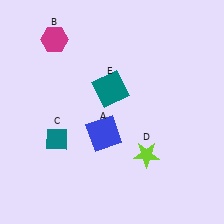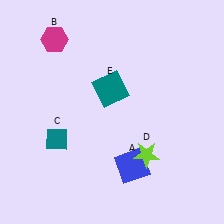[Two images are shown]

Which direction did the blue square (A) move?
The blue square (A) moved down.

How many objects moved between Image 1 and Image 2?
1 object moved between the two images.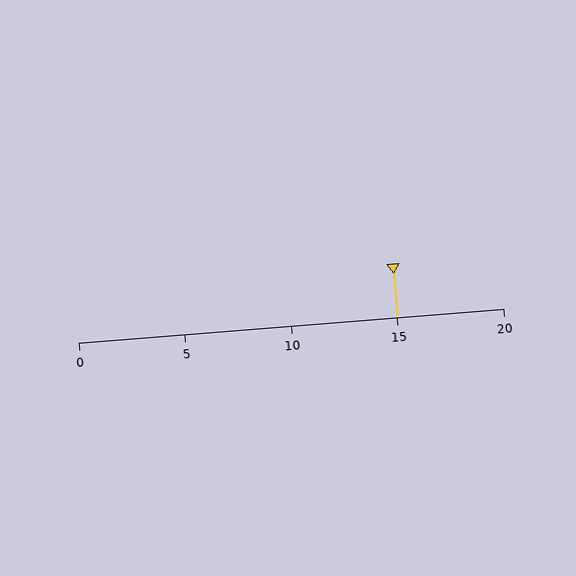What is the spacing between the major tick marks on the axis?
The major ticks are spaced 5 apart.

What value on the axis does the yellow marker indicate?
The marker indicates approximately 15.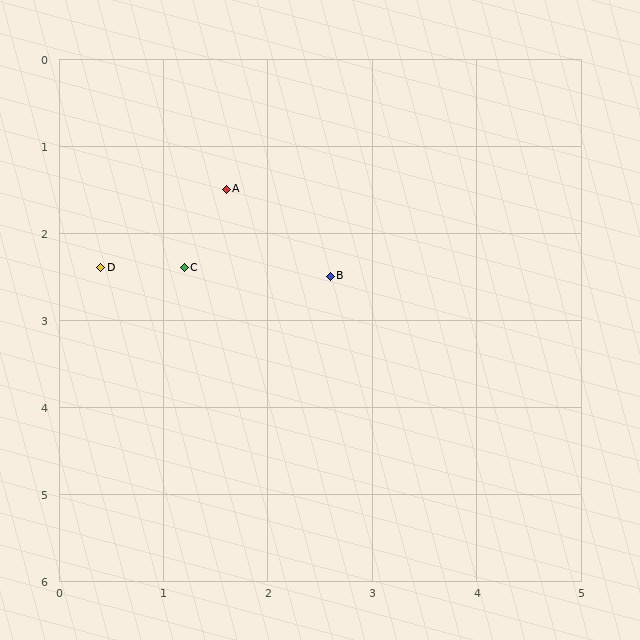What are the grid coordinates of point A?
Point A is at approximately (1.6, 1.5).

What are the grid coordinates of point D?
Point D is at approximately (0.4, 2.4).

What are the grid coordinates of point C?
Point C is at approximately (1.2, 2.4).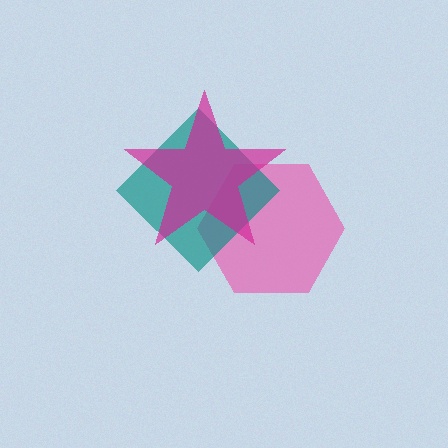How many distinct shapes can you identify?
There are 3 distinct shapes: a pink hexagon, a teal diamond, a magenta star.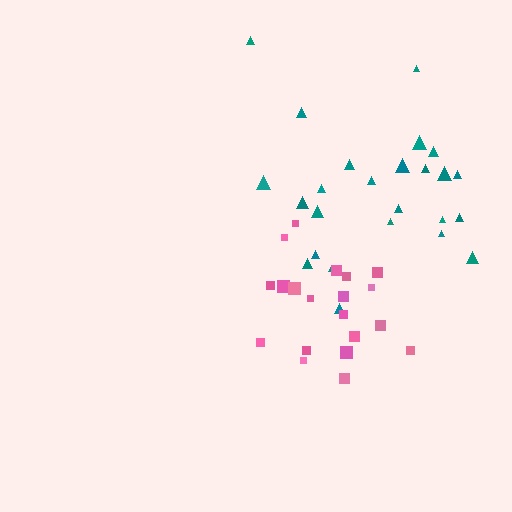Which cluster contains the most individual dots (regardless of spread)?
Teal (25).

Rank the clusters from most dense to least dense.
pink, teal.